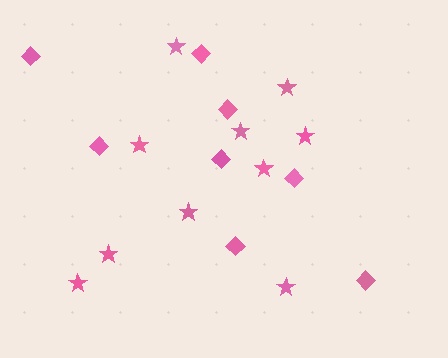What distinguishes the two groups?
There are 2 groups: one group of stars (10) and one group of diamonds (8).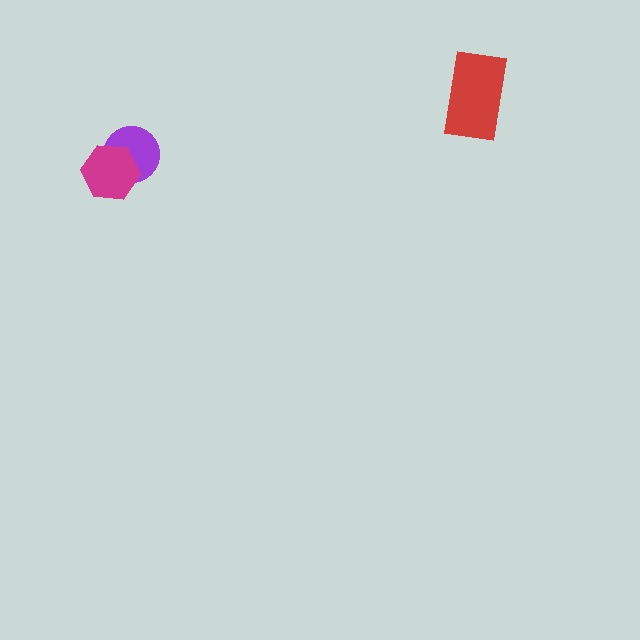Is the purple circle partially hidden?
Yes, it is partially covered by another shape.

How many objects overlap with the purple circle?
1 object overlaps with the purple circle.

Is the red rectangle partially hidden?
No, no other shape covers it.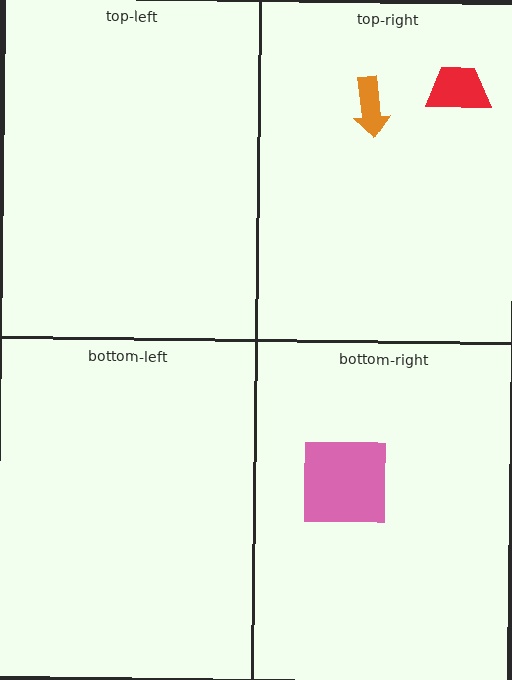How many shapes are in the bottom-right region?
1.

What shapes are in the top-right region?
The orange arrow, the red trapezoid.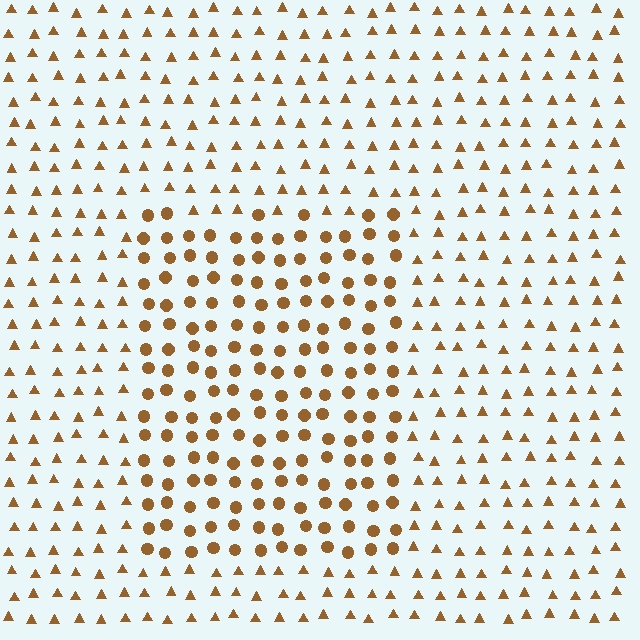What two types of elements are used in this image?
The image uses circles inside the rectangle region and triangles outside it.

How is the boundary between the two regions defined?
The boundary is defined by a change in element shape: circles inside vs. triangles outside. All elements share the same color and spacing.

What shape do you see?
I see a rectangle.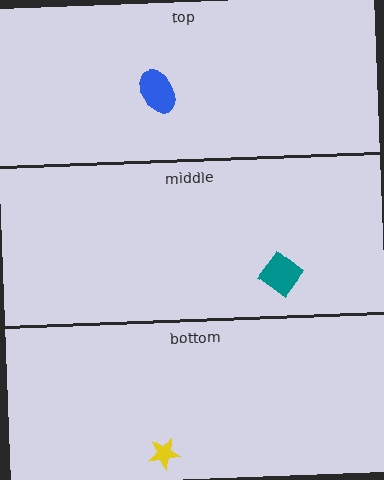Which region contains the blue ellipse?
The top region.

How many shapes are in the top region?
1.